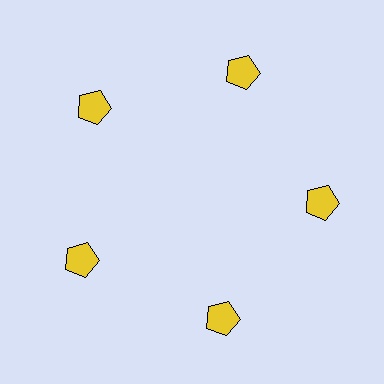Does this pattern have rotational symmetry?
Yes, this pattern has 5-fold rotational symmetry. It looks the same after rotating 72 degrees around the center.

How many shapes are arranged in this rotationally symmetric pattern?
There are 5 shapes, arranged in 5 groups of 1.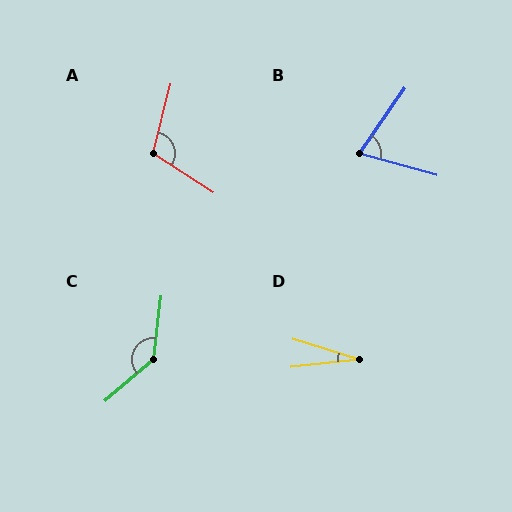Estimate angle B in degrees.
Approximately 71 degrees.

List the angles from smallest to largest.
D (23°), B (71°), A (108°), C (137°).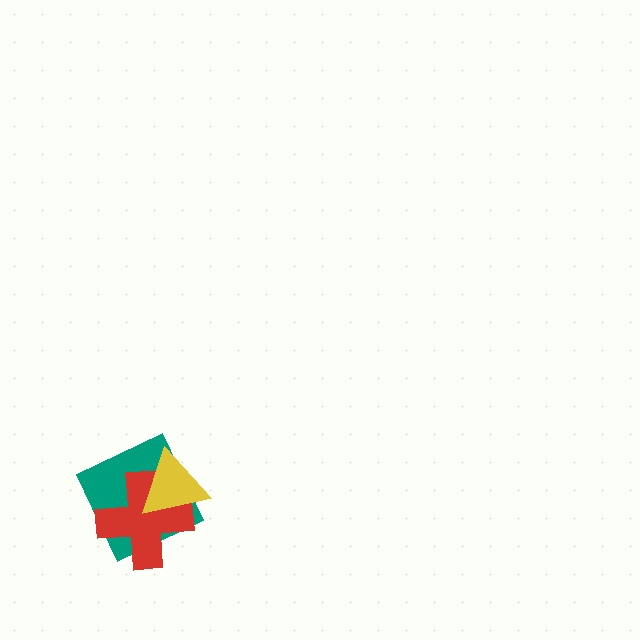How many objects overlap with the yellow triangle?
2 objects overlap with the yellow triangle.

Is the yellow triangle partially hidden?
No, no other shape covers it.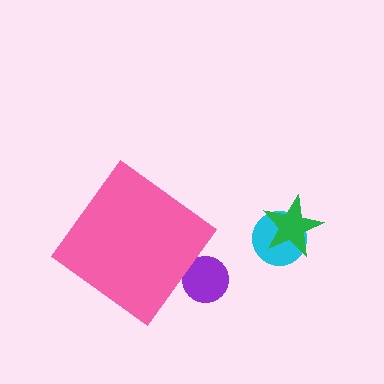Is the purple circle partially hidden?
Yes, the purple circle is partially hidden behind the pink diamond.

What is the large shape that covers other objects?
A pink diamond.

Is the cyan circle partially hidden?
No, the cyan circle is fully visible.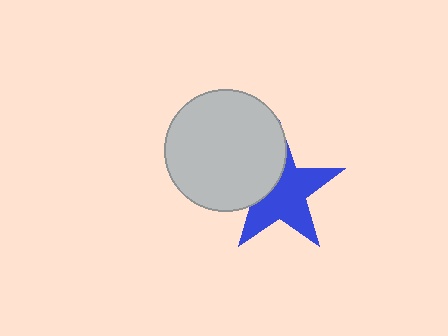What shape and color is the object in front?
The object in front is a light gray circle.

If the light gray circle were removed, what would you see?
You would see the complete blue star.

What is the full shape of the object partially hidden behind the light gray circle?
The partially hidden object is a blue star.